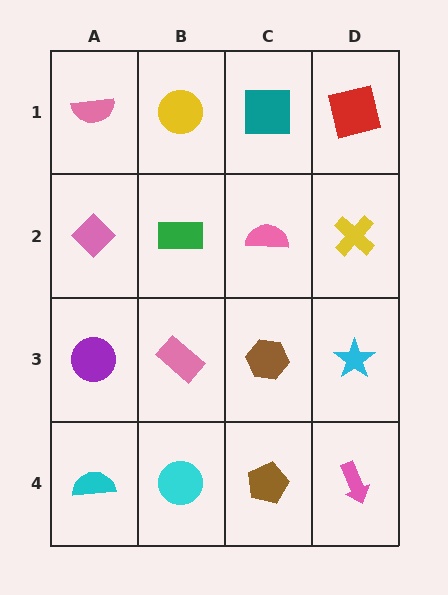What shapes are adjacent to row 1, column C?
A pink semicircle (row 2, column C), a yellow circle (row 1, column B), a red square (row 1, column D).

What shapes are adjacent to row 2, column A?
A pink semicircle (row 1, column A), a purple circle (row 3, column A), a green rectangle (row 2, column B).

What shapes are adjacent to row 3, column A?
A pink diamond (row 2, column A), a cyan semicircle (row 4, column A), a pink rectangle (row 3, column B).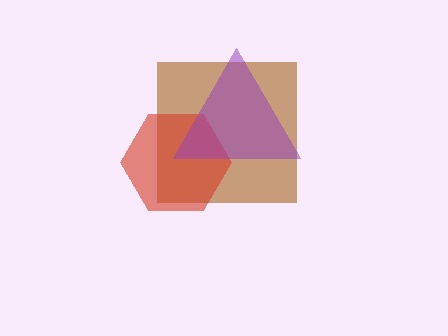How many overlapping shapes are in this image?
There are 3 overlapping shapes in the image.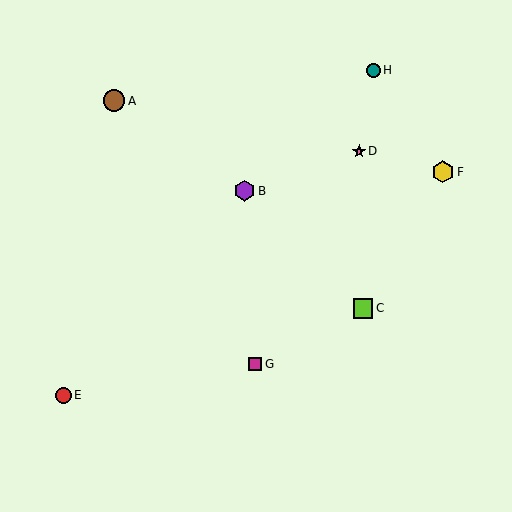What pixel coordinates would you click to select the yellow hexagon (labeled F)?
Click at (443, 172) to select the yellow hexagon F.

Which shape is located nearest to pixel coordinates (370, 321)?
The lime square (labeled C) at (363, 308) is nearest to that location.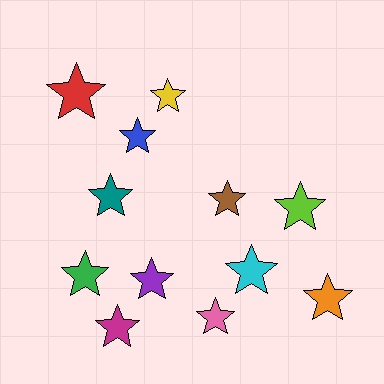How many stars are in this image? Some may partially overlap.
There are 12 stars.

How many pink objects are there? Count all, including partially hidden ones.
There is 1 pink object.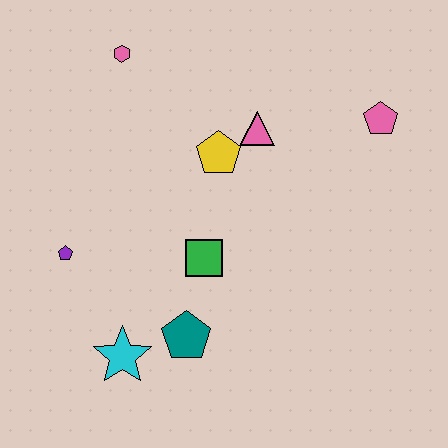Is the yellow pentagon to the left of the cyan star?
No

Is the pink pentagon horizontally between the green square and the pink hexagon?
No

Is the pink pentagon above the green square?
Yes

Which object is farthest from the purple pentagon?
The pink pentagon is farthest from the purple pentagon.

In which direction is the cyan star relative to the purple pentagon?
The cyan star is below the purple pentagon.